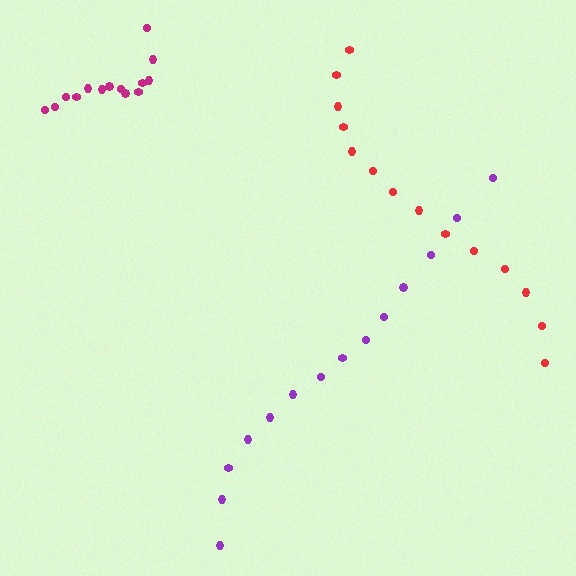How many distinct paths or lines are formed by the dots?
There are 3 distinct paths.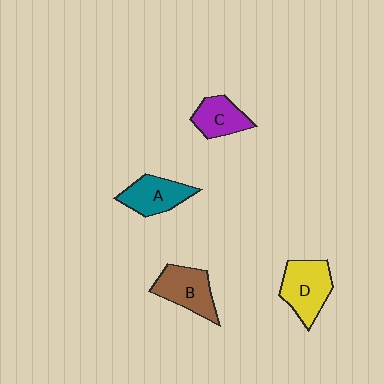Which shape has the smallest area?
Shape C (purple).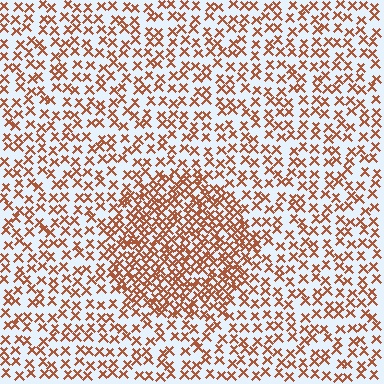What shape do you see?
I see a circle.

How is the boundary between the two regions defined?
The boundary is defined by a change in element density (approximately 2.0x ratio). All elements are the same color, size, and shape.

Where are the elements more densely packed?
The elements are more densely packed inside the circle boundary.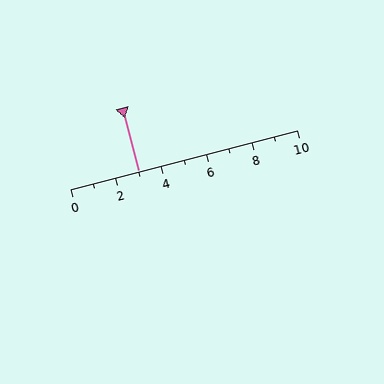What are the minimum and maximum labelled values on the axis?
The axis runs from 0 to 10.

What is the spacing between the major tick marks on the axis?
The major ticks are spaced 2 apart.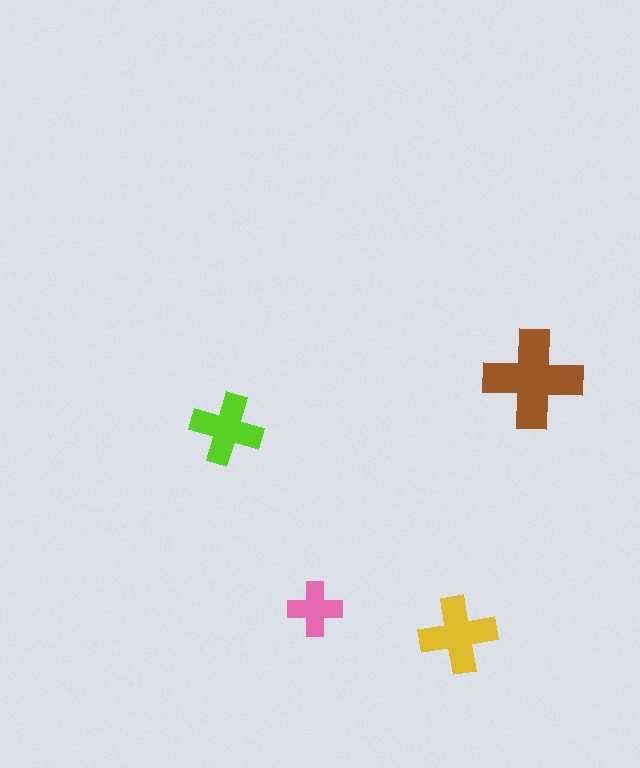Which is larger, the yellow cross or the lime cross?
The yellow one.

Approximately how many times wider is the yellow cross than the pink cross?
About 1.5 times wider.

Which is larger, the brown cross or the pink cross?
The brown one.